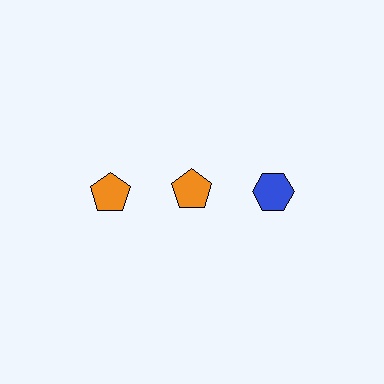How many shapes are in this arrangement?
There are 3 shapes arranged in a grid pattern.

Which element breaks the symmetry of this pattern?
The blue hexagon in the top row, center column breaks the symmetry. All other shapes are orange pentagons.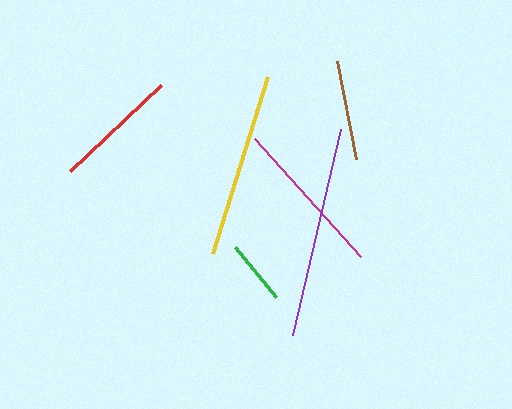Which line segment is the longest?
The purple line is the longest at approximately 212 pixels.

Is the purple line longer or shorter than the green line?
The purple line is longer than the green line.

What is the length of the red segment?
The red segment is approximately 125 pixels long.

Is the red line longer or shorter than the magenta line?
The magenta line is longer than the red line.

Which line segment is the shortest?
The green line is the shortest at approximately 65 pixels.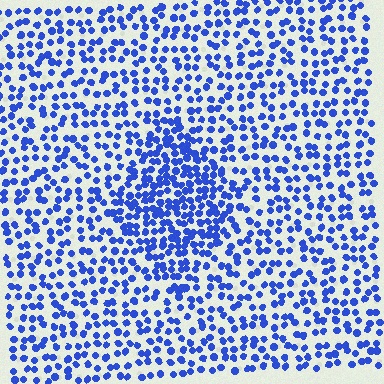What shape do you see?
I see a diamond.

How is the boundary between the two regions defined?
The boundary is defined by a change in element density (approximately 1.8x ratio). All elements are the same color, size, and shape.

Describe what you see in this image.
The image contains small blue elements arranged at two different densities. A diamond-shaped region is visible where the elements are more densely packed than the surrounding area.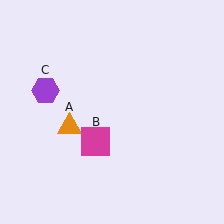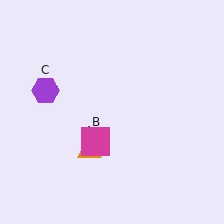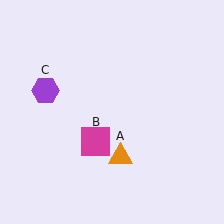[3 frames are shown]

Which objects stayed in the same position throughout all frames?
Magenta square (object B) and purple hexagon (object C) remained stationary.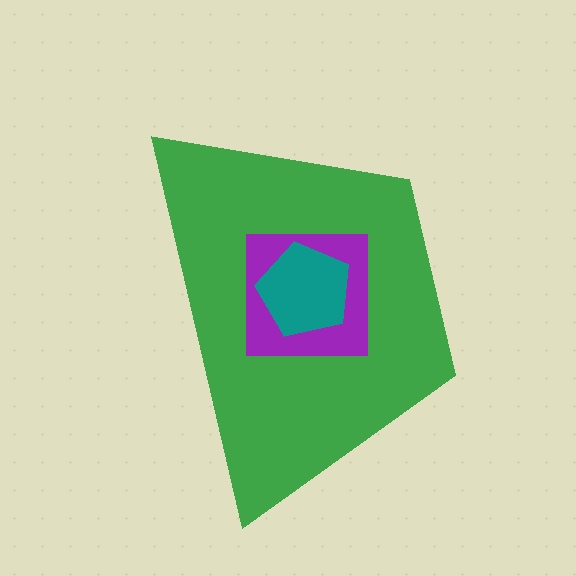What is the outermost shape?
The green trapezoid.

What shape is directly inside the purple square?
The teal pentagon.